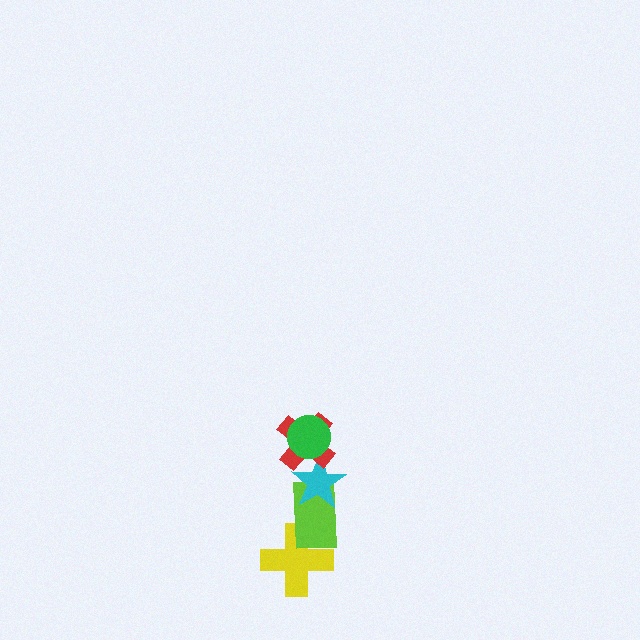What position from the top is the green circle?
The green circle is 1st from the top.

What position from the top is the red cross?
The red cross is 2nd from the top.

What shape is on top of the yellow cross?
The lime rectangle is on top of the yellow cross.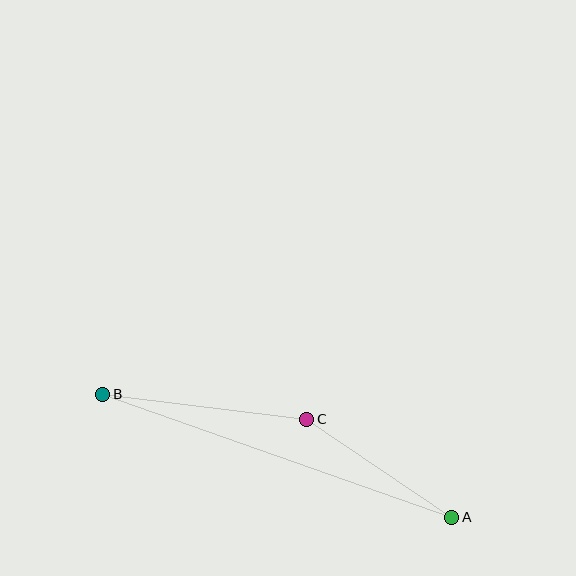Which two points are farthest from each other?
Points A and B are farthest from each other.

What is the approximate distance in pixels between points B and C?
The distance between B and C is approximately 206 pixels.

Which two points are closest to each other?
Points A and C are closest to each other.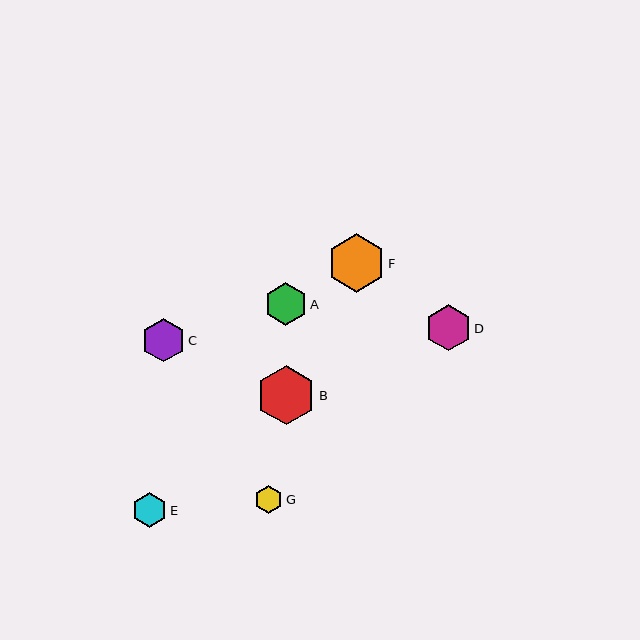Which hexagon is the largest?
Hexagon B is the largest with a size of approximately 59 pixels.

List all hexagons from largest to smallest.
From largest to smallest: B, F, D, A, C, E, G.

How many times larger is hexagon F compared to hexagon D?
Hexagon F is approximately 1.3 times the size of hexagon D.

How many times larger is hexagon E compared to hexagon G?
Hexagon E is approximately 1.3 times the size of hexagon G.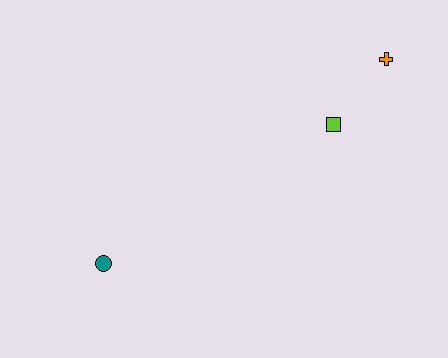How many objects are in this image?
There are 3 objects.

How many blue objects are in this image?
There are no blue objects.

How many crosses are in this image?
There is 1 cross.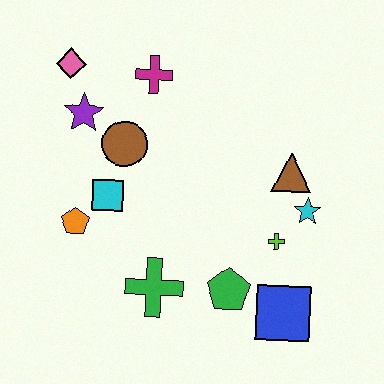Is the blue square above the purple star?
No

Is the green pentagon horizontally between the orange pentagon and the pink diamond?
No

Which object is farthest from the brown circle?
The blue square is farthest from the brown circle.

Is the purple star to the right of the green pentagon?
No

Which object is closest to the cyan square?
The orange pentagon is closest to the cyan square.